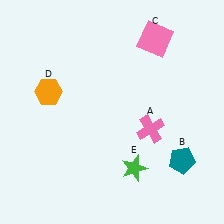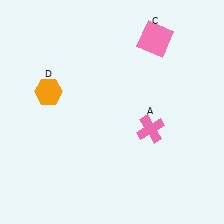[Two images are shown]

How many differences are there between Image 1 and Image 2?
There are 2 differences between the two images.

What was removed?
The teal pentagon (B), the green star (E) were removed in Image 2.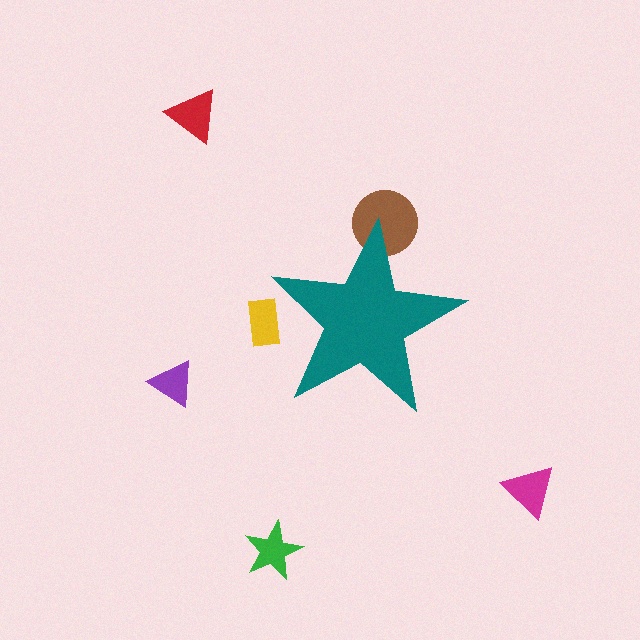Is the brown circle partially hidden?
Yes, the brown circle is partially hidden behind the teal star.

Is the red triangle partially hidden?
No, the red triangle is fully visible.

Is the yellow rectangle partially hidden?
Yes, the yellow rectangle is partially hidden behind the teal star.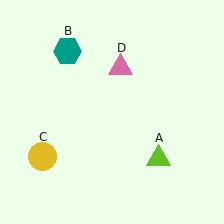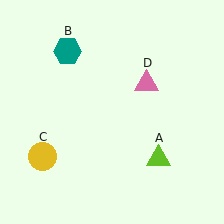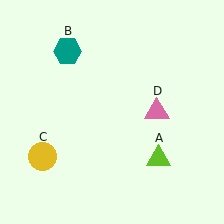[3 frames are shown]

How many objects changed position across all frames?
1 object changed position: pink triangle (object D).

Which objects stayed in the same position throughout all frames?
Lime triangle (object A) and teal hexagon (object B) and yellow circle (object C) remained stationary.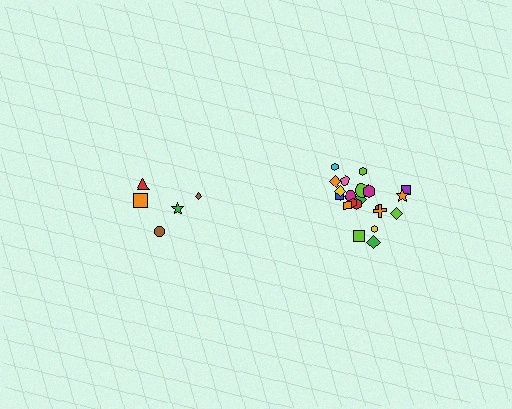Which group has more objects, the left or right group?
The right group.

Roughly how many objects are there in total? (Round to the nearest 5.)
Roughly 25 objects in total.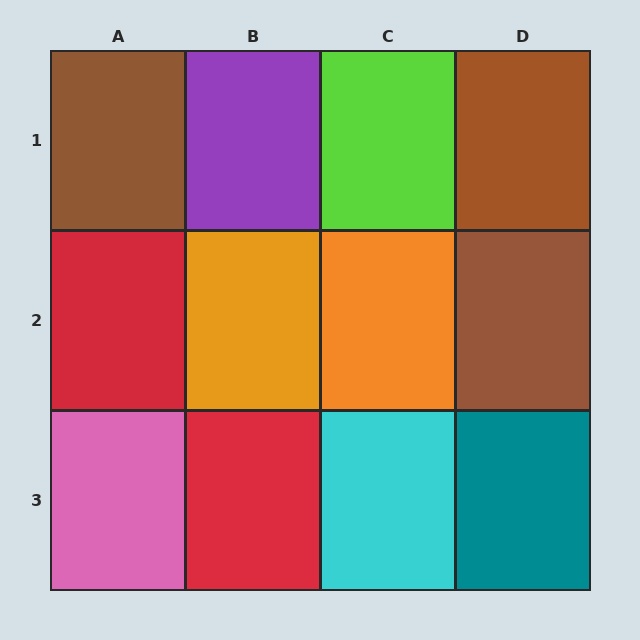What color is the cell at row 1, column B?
Purple.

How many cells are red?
2 cells are red.